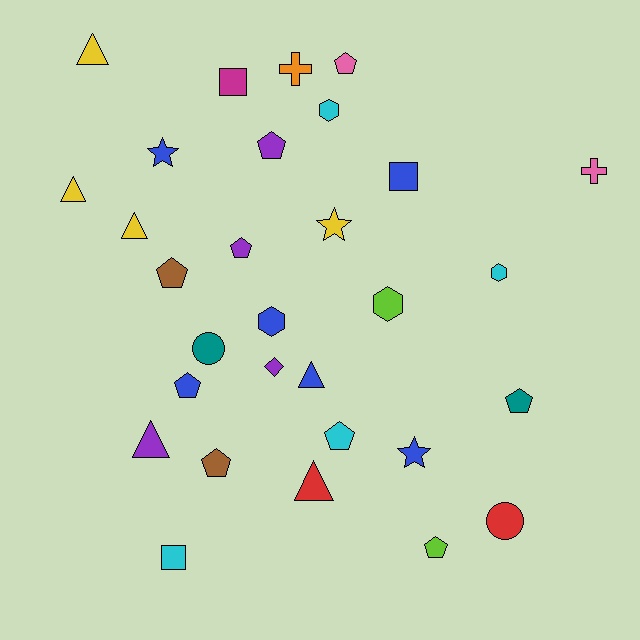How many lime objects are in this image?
There are 2 lime objects.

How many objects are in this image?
There are 30 objects.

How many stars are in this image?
There are 3 stars.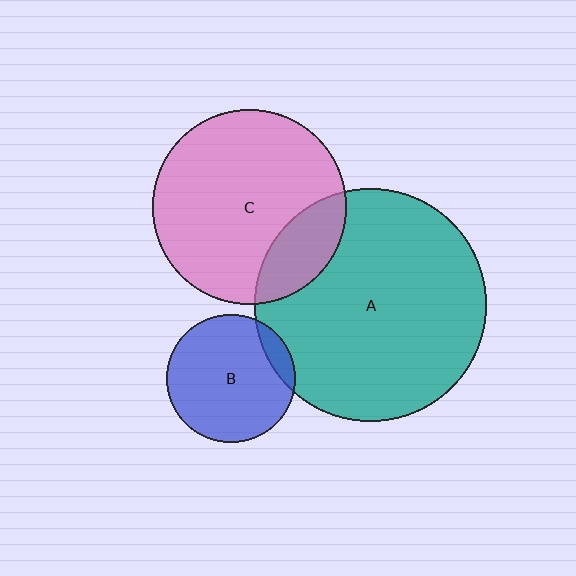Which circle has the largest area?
Circle A (teal).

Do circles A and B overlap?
Yes.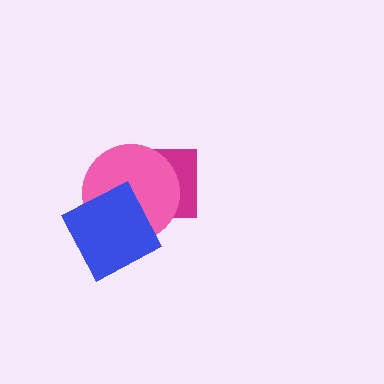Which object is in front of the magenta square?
The pink circle is in front of the magenta square.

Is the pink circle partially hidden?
Yes, it is partially covered by another shape.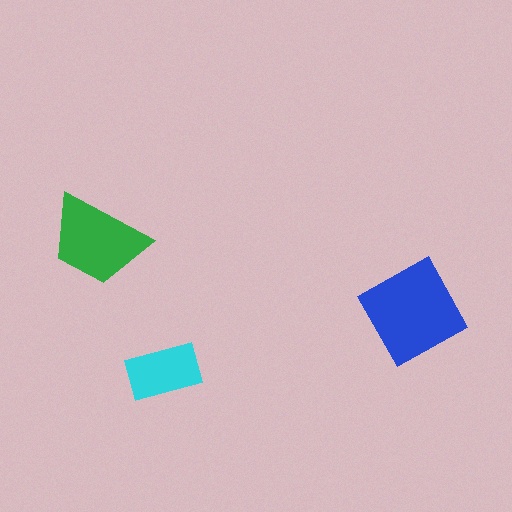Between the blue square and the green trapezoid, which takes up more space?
The blue square.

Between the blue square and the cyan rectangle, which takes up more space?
The blue square.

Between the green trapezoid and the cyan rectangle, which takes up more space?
The green trapezoid.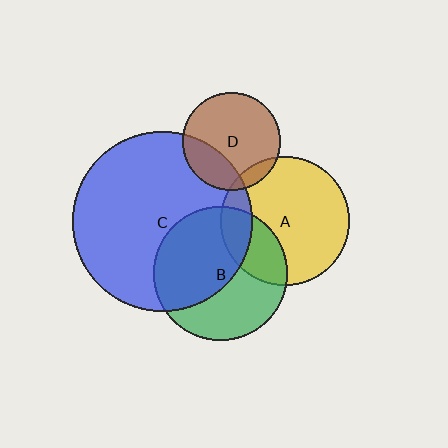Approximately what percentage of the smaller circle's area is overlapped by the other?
Approximately 25%.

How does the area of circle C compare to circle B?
Approximately 1.8 times.